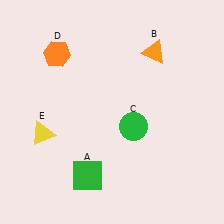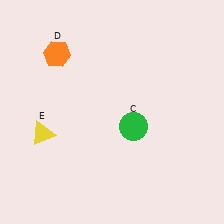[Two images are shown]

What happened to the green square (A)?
The green square (A) was removed in Image 2. It was in the bottom-left area of Image 1.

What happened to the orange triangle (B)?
The orange triangle (B) was removed in Image 2. It was in the top-right area of Image 1.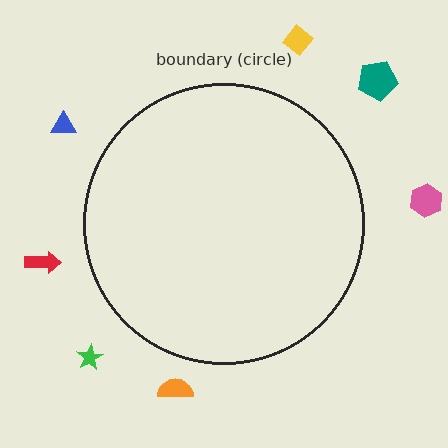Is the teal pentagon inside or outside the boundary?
Outside.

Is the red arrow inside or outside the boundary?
Outside.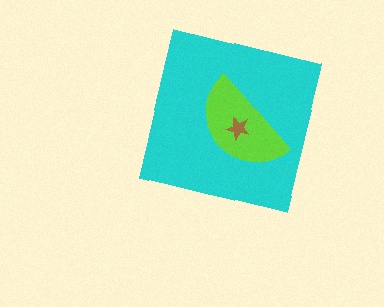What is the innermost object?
The brown star.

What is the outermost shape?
The cyan square.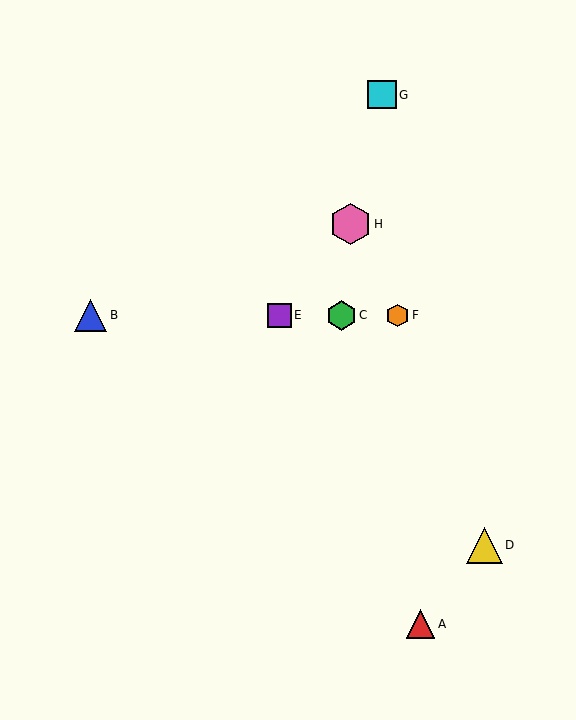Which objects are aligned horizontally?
Objects B, C, E, F are aligned horizontally.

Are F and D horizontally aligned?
No, F is at y≈315 and D is at y≈545.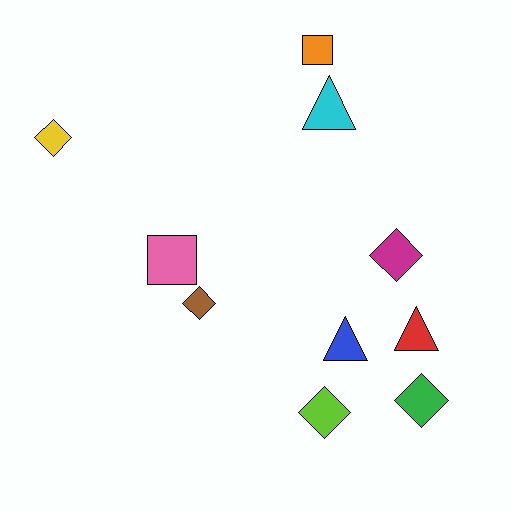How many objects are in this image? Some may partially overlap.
There are 10 objects.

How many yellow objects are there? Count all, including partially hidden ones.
There is 1 yellow object.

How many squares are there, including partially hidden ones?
There are 2 squares.